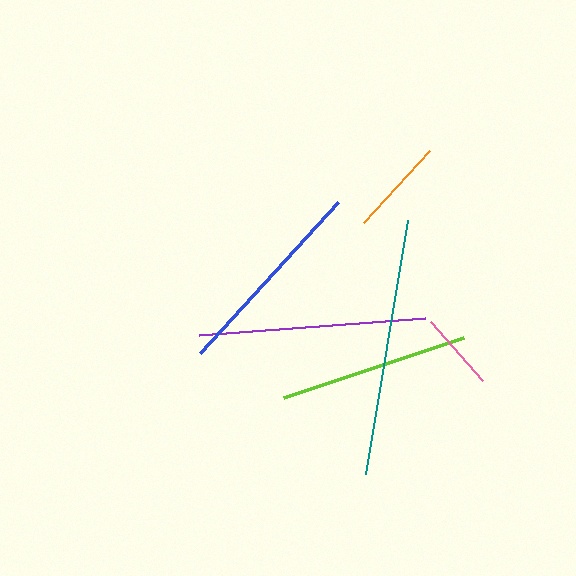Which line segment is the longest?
The teal line is the longest at approximately 257 pixels.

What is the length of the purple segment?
The purple segment is approximately 226 pixels long.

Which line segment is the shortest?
The pink line is the shortest at approximately 78 pixels.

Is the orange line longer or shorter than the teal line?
The teal line is longer than the orange line.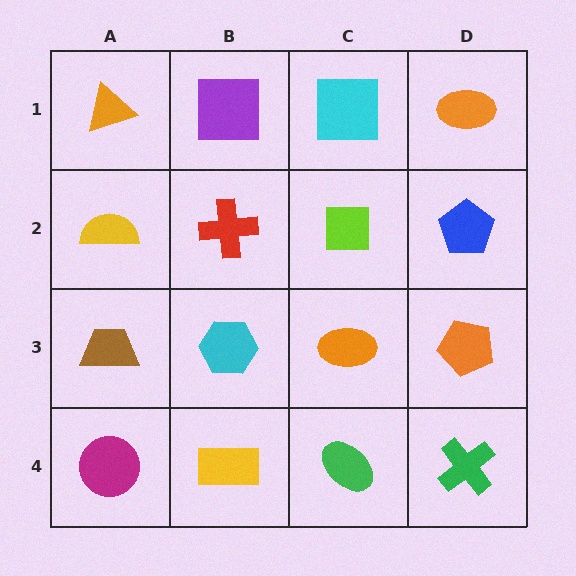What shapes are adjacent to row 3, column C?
A lime square (row 2, column C), a green ellipse (row 4, column C), a cyan hexagon (row 3, column B), an orange pentagon (row 3, column D).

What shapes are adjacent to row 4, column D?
An orange pentagon (row 3, column D), a green ellipse (row 4, column C).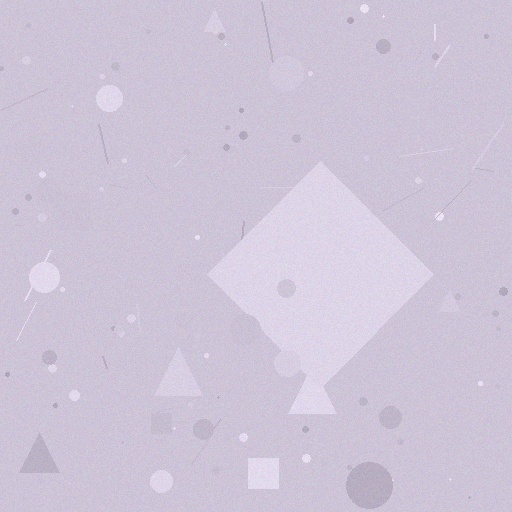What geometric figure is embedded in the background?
A diamond is embedded in the background.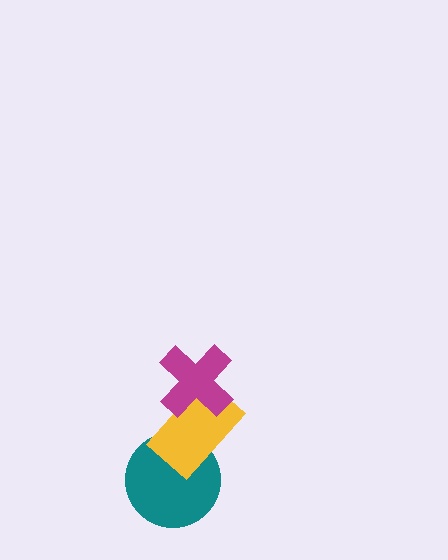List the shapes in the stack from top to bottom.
From top to bottom: the magenta cross, the yellow rectangle, the teal circle.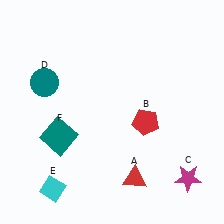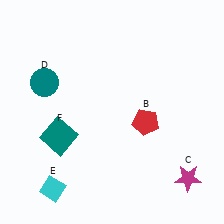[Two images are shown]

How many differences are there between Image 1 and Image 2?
There is 1 difference between the two images.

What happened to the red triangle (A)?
The red triangle (A) was removed in Image 2. It was in the bottom-right area of Image 1.